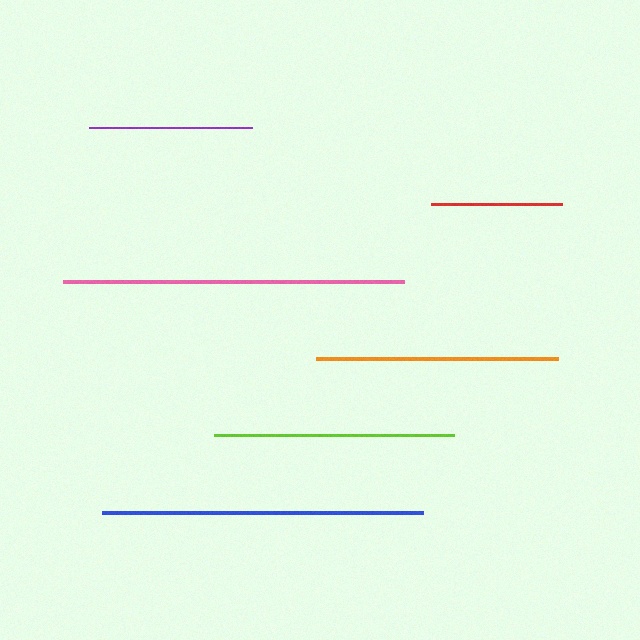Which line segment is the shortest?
The red line is the shortest at approximately 131 pixels.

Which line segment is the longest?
The pink line is the longest at approximately 341 pixels.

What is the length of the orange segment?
The orange segment is approximately 243 pixels long.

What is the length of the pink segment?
The pink segment is approximately 341 pixels long.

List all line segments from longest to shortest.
From longest to shortest: pink, blue, orange, lime, purple, red.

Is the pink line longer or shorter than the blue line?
The pink line is longer than the blue line.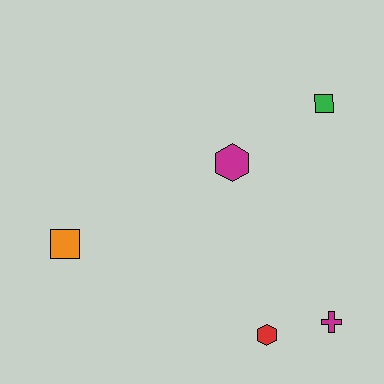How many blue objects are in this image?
There are no blue objects.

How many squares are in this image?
There are 2 squares.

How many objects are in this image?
There are 5 objects.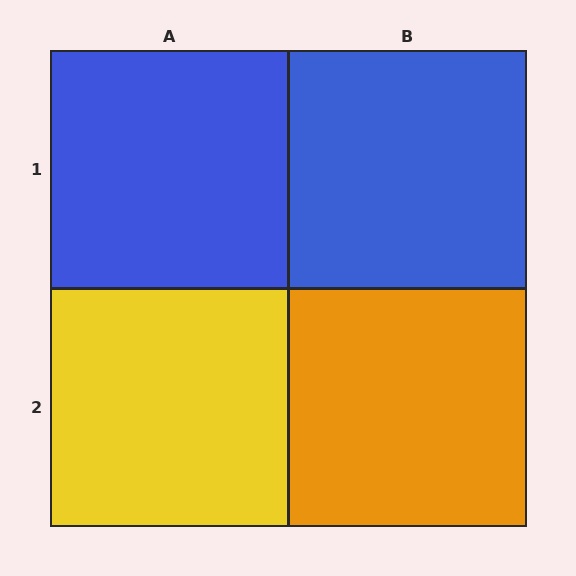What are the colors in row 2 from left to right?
Yellow, orange.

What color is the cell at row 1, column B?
Blue.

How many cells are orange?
1 cell is orange.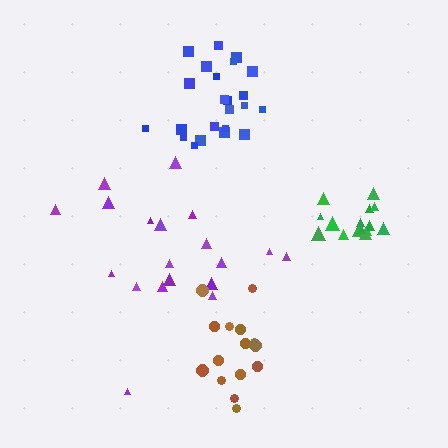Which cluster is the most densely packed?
Blue.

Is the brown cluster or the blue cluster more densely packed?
Blue.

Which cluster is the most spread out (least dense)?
Purple.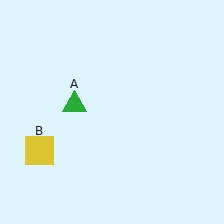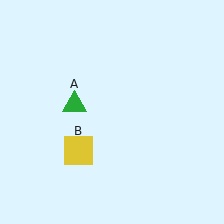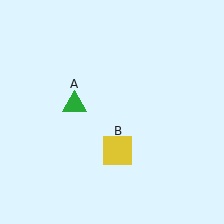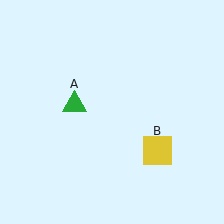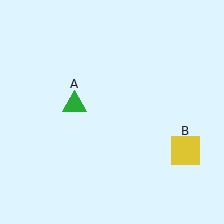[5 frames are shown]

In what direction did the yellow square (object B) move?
The yellow square (object B) moved right.